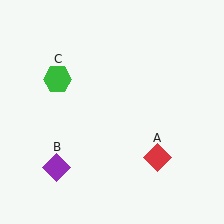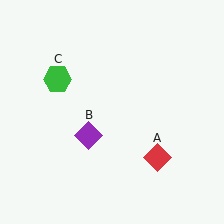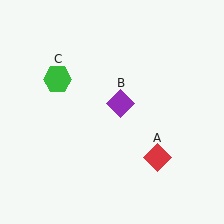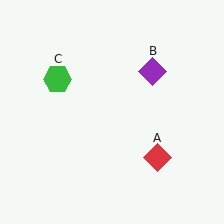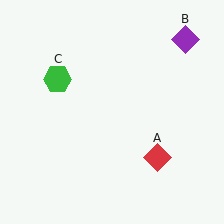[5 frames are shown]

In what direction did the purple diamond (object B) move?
The purple diamond (object B) moved up and to the right.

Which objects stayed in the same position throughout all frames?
Red diamond (object A) and green hexagon (object C) remained stationary.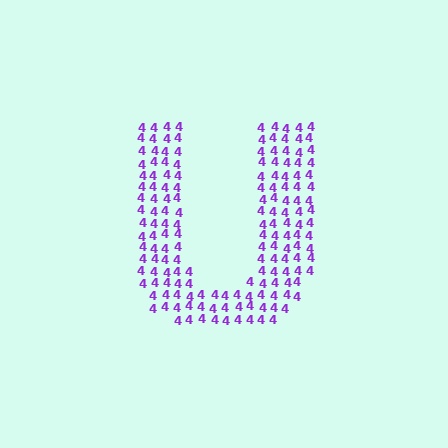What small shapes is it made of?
It is made of small digit 4's.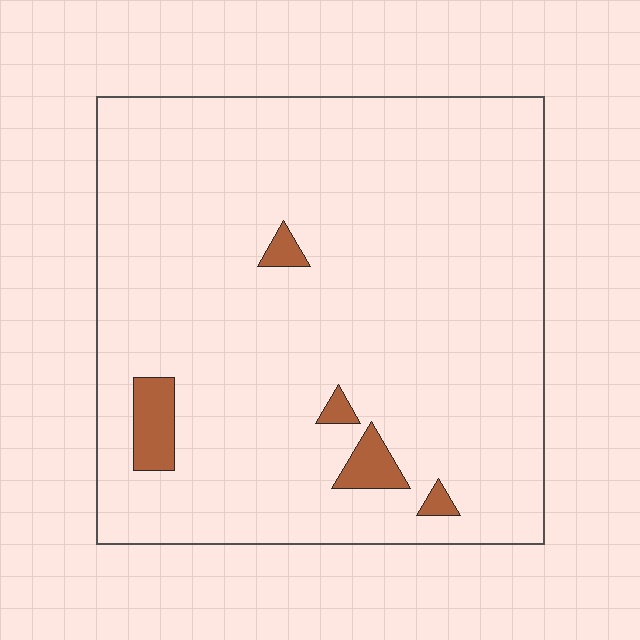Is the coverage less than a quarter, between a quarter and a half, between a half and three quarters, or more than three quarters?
Less than a quarter.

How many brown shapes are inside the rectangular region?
5.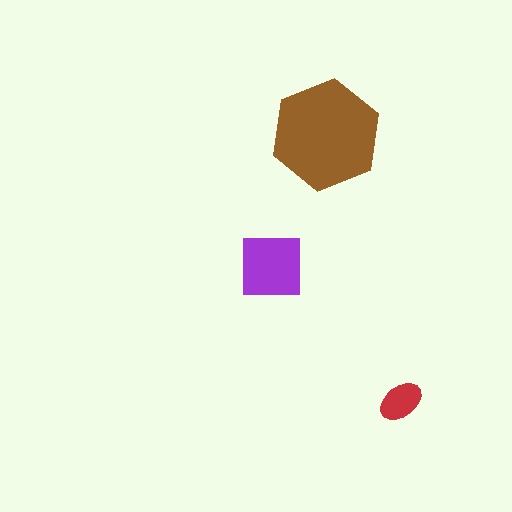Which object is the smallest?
The red ellipse.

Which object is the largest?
The brown hexagon.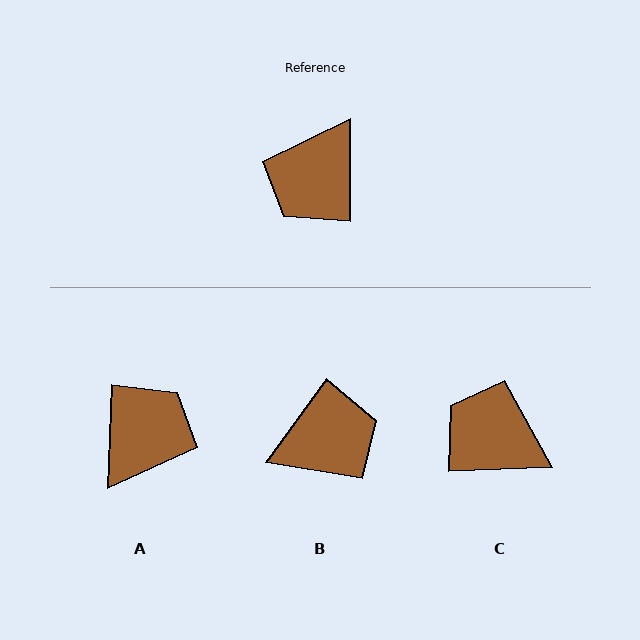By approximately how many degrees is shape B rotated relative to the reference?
Approximately 145 degrees counter-clockwise.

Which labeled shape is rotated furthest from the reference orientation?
A, about 179 degrees away.